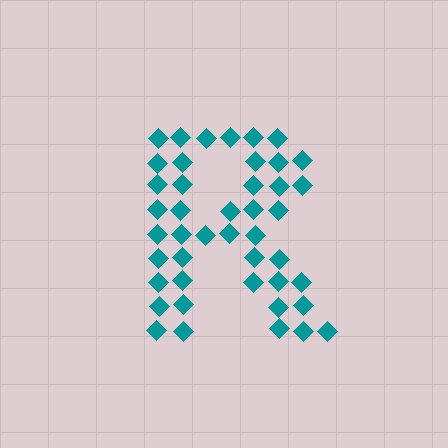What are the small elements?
The small elements are diamonds.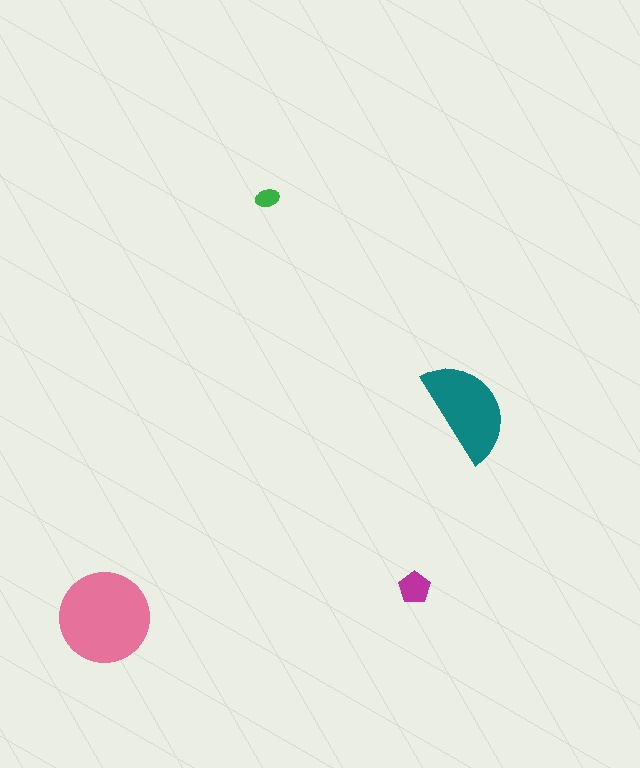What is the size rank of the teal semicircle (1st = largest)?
2nd.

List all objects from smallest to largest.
The green ellipse, the magenta pentagon, the teal semicircle, the pink circle.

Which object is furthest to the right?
The teal semicircle is rightmost.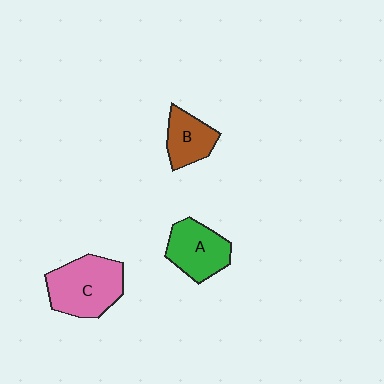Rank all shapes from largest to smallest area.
From largest to smallest: C (pink), A (green), B (brown).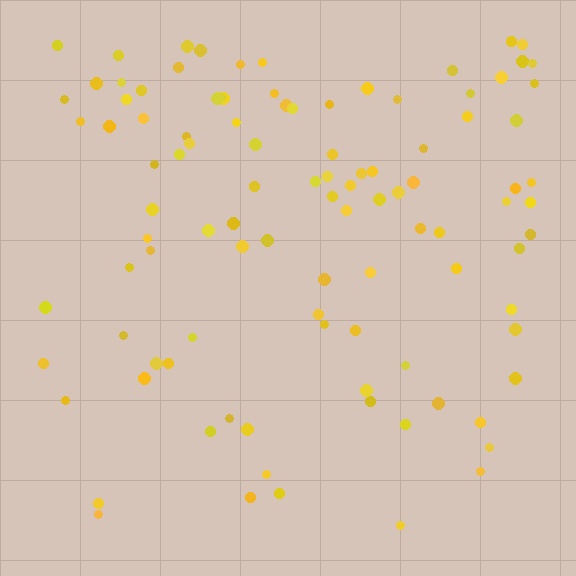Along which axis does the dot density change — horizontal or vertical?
Vertical.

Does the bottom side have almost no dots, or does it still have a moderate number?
Still a moderate number, just noticeably fewer than the top.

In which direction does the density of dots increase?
From bottom to top, with the top side densest.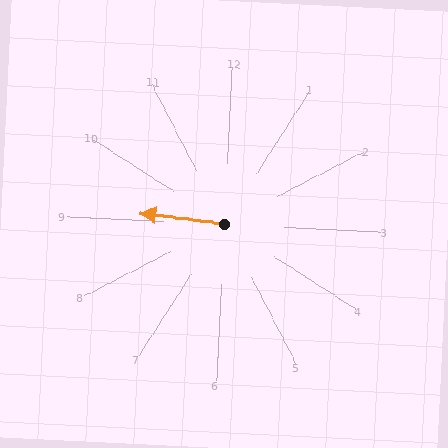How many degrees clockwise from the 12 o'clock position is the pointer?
Approximately 275 degrees.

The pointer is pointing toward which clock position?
Roughly 9 o'clock.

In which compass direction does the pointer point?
West.